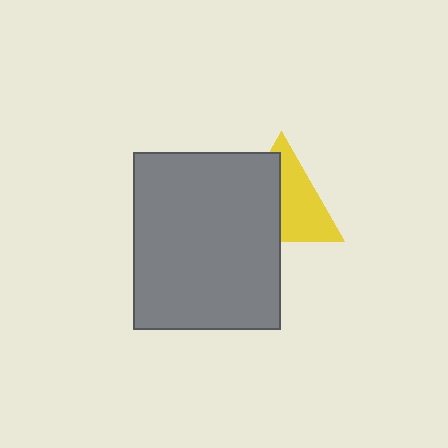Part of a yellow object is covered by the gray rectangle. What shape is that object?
It is a triangle.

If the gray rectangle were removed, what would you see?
You would see the complete yellow triangle.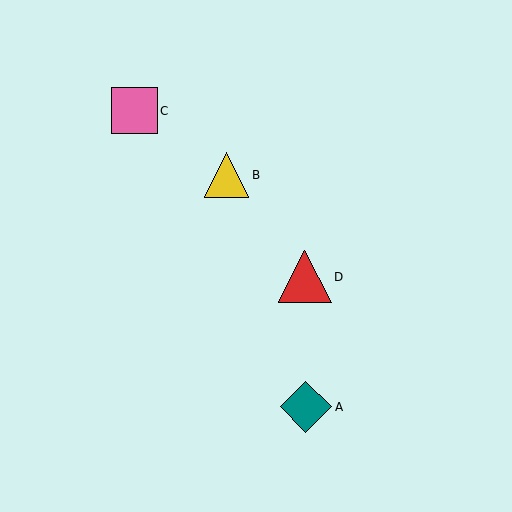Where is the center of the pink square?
The center of the pink square is at (134, 111).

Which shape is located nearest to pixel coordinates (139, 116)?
The pink square (labeled C) at (134, 111) is nearest to that location.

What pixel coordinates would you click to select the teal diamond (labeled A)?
Click at (306, 407) to select the teal diamond A.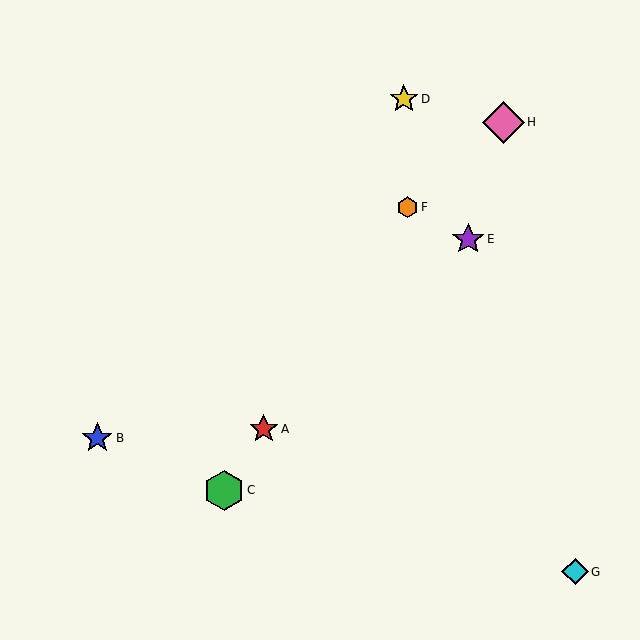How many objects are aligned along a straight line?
3 objects (A, C, F) are aligned along a straight line.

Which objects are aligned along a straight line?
Objects A, C, F are aligned along a straight line.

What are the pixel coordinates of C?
Object C is at (224, 490).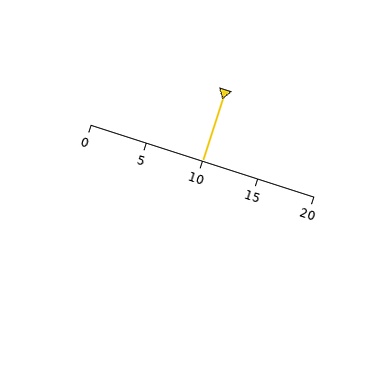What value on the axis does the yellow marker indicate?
The marker indicates approximately 10.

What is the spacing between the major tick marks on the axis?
The major ticks are spaced 5 apart.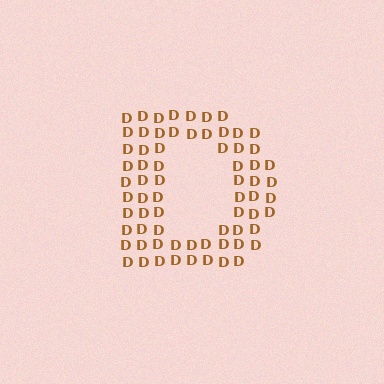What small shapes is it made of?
It is made of small letter D's.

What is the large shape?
The large shape is the letter D.